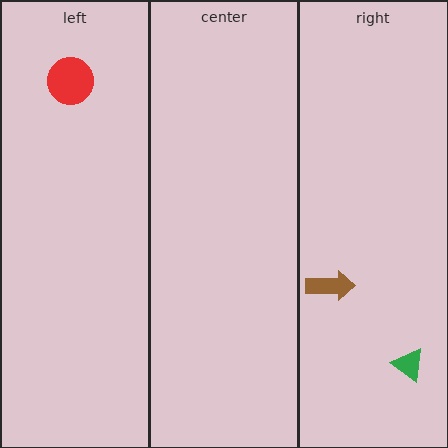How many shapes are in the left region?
1.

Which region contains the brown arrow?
The right region.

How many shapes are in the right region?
2.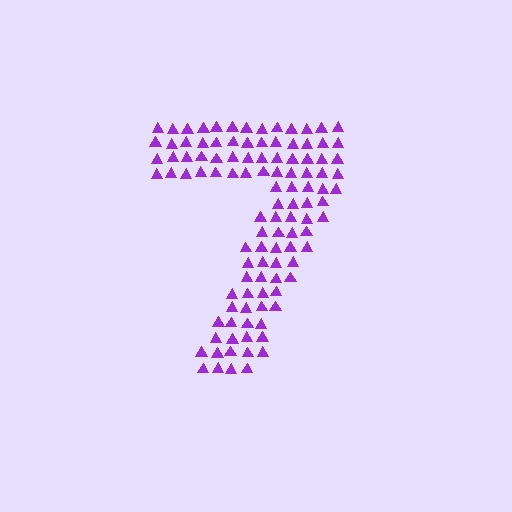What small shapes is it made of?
It is made of small triangles.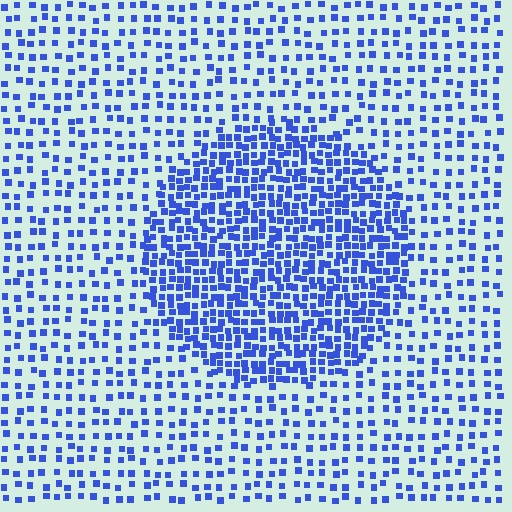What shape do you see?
I see a circle.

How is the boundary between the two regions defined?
The boundary is defined by a change in element density (approximately 2.3x ratio). All elements are the same color, size, and shape.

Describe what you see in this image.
The image contains small blue elements arranged at two different densities. A circle-shaped region is visible where the elements are more densely packed than the surrounding area.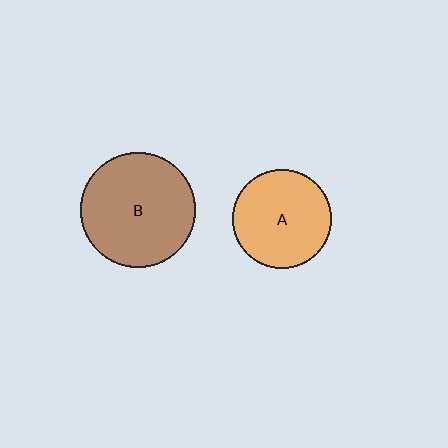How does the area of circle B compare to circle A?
Approximately 1.3 times.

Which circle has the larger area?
Circle B (brown).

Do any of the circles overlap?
No, none of the circles overlap.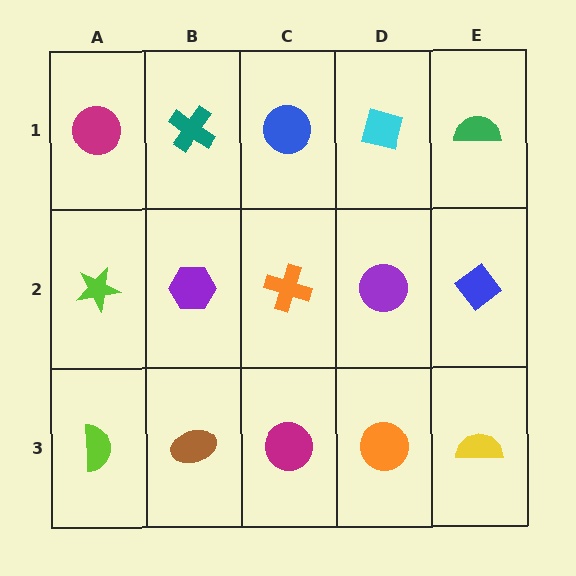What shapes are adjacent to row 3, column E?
A blue diamond (row 2, column E), an orange circle (row 3, column D).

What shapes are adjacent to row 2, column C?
A blue circle (row 1, column C), a magenta circle (row 3, column C), a purple hexagon (row 2, column B), a purple circle (row 2, column D).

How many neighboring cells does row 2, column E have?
3.